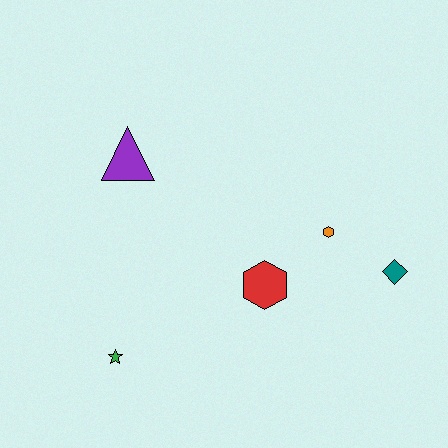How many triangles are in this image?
There is 1 triangle.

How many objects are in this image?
There are 5 objects.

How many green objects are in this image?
There is 1 green object.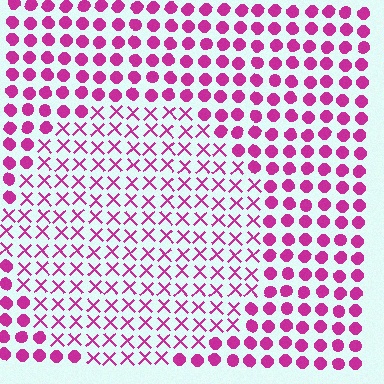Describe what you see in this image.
The image is filled with small magenta elements arranged in a uniform grid. A circle-shaped region contains X marks, while the surrounding area contains circles. The boundary is defined purely by the change in element shape.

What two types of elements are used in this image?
The image uses X marks inside the circle region and circles outside it.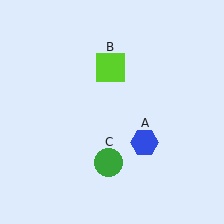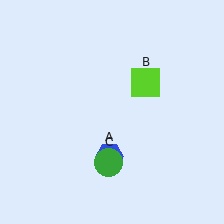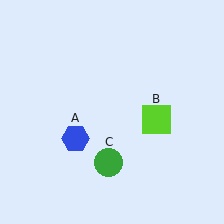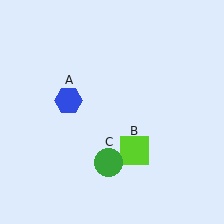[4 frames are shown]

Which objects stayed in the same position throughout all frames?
Green circle (object C) remained stationary.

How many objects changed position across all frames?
2 objects changed position: blue hexagon (object A), lime square (object B).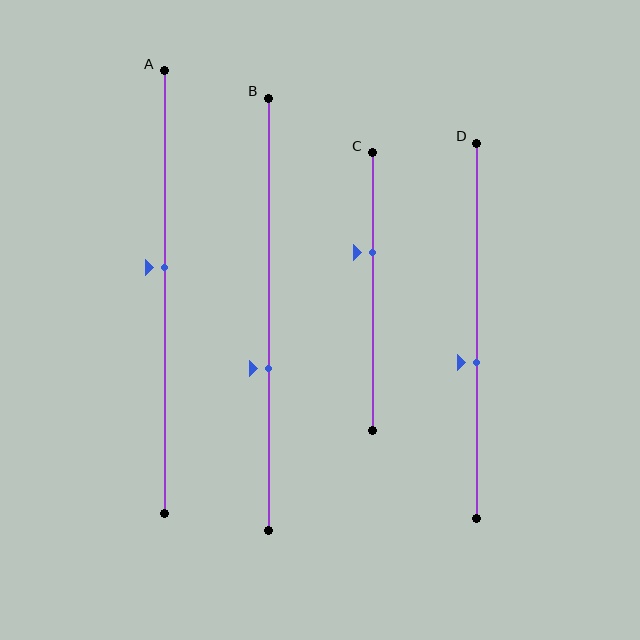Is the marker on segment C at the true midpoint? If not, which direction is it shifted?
No, the marker on segment C is shifted upward by about 14% of the segment length.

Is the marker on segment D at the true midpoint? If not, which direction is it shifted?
No, the marker on segment D is shifted downward by about 8% of the segment length.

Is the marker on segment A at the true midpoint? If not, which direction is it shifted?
No, the marker on segment A is shifted upward by about 6% of the segment length.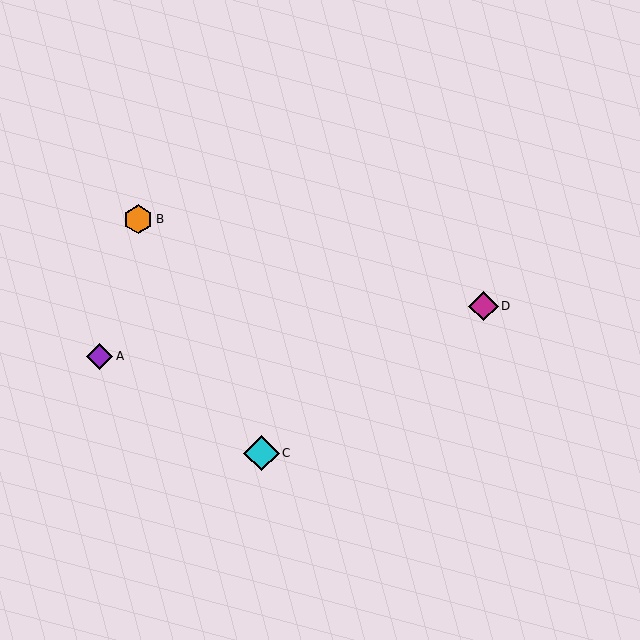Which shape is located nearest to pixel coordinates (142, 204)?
The orange hexagon (labeled B) at (138, 219) is nearest to that location.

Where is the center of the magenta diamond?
The center of the magenta diamond is at (483, 306).